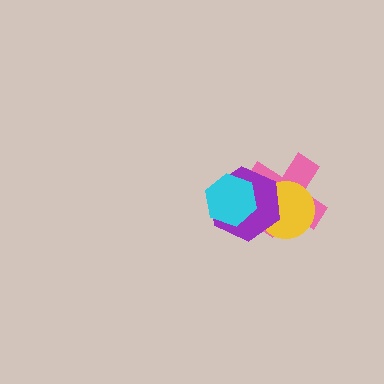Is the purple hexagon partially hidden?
Yes, it is partially covered by another shape.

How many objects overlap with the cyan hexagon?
2 objects overlap with the cyan hexagon.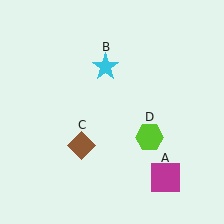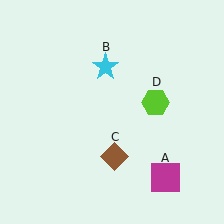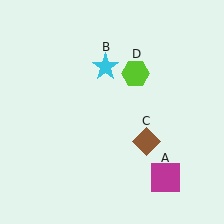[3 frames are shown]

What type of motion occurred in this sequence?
The brown diamond (object C), lime hexagon (object D) rotated counterclockwise around the center of the scene.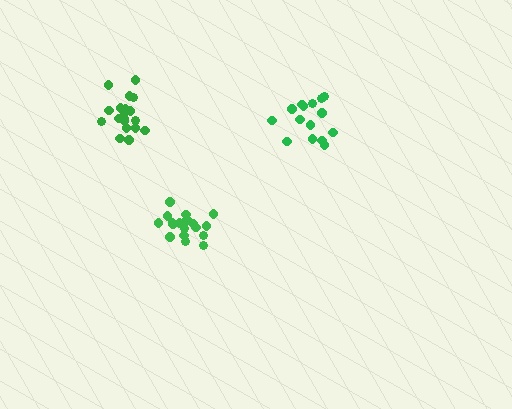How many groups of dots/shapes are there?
There are 3 groups.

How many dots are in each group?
Group 1: 19 dots, Group 2: 19 dots, Group 3: 15 dots (53 total).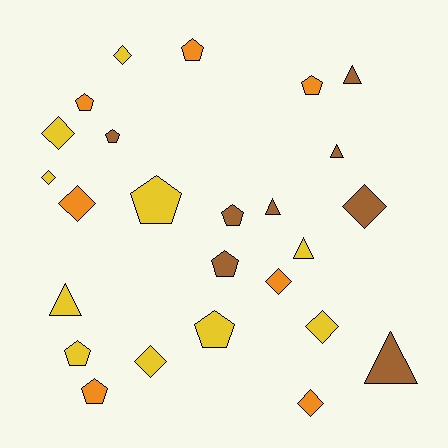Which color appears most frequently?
Yellow, with 10 objects.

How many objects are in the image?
There are 25 objects.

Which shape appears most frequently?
Pentagon, with 10 objects.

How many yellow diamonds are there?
There are 5 yellow diamonds.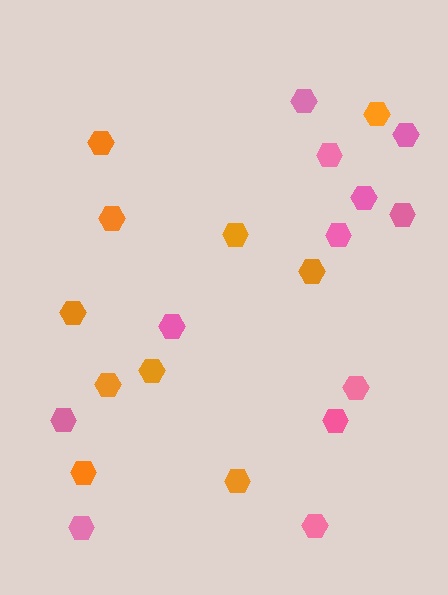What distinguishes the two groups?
There are 2 groups: one group of orange hexagons (10) and one group of pink hexagons (12).